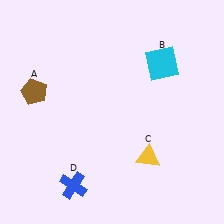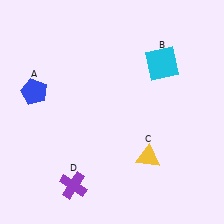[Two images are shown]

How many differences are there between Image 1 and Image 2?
There are 2 differences between the two images.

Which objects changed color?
A changed from brown to blue. D changed from blue to purple.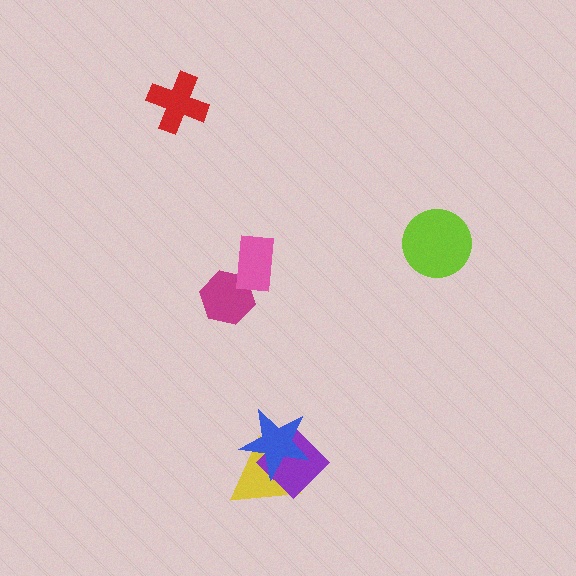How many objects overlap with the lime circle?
0 objects overlap with the lime circle.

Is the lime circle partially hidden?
No, no other shape covers it.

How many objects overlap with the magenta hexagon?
1 object overlaps with the magenta hexagon.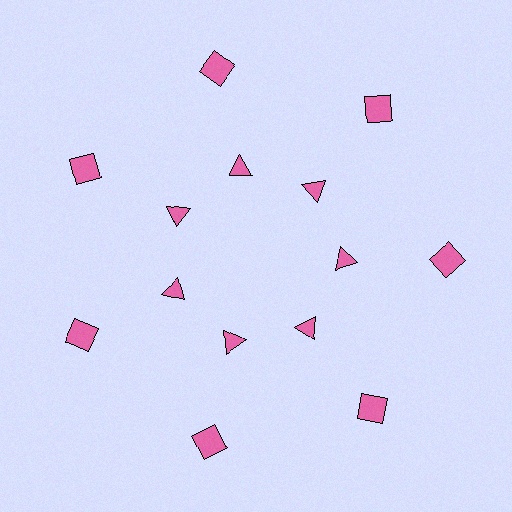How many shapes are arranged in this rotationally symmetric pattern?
There are 14 shapes, arranged in 7 groups of 2.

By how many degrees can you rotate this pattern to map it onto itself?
The pattern maps onto itself every 51 degrees of rotation.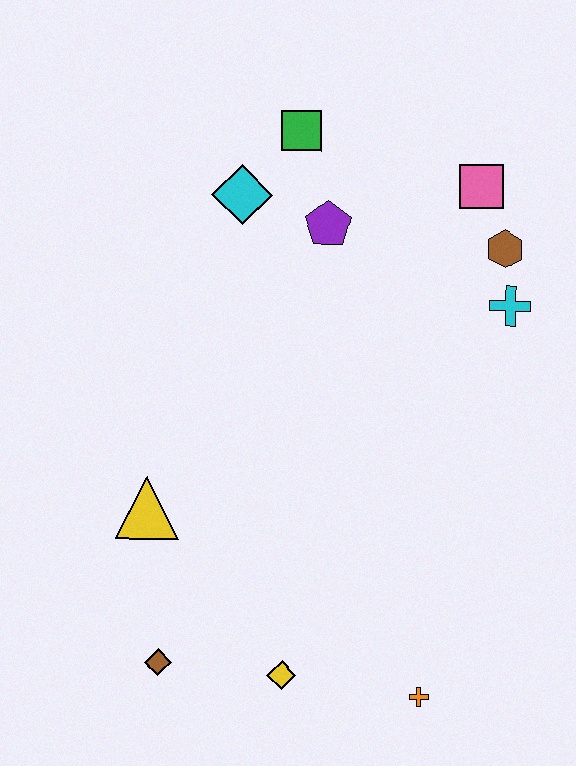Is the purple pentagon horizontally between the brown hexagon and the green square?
Yes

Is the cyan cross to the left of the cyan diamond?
No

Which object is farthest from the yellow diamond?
The green square is farthest from the yellow diamond.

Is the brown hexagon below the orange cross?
No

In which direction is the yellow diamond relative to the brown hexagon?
The yellow diamond is below the brown hexagon.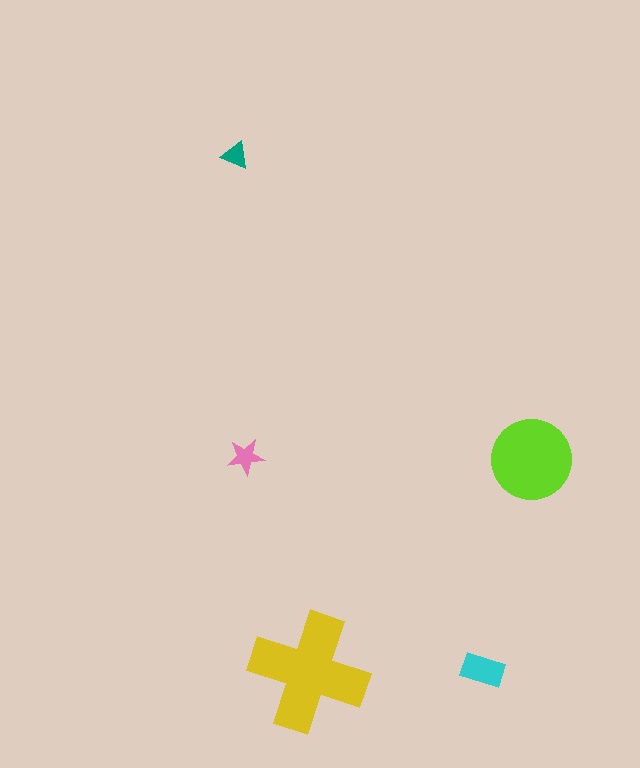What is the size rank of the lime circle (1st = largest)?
2nd.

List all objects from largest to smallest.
The yellow cross, the lime circle, the cyan rectangle, the pink star, the teal triangle.